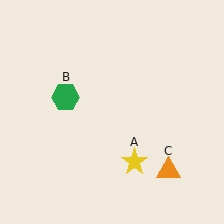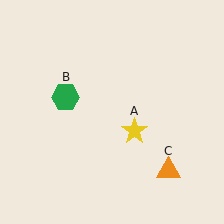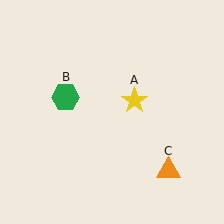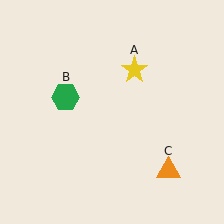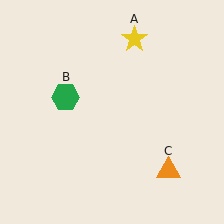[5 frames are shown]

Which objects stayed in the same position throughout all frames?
Green hexagon (object B) and orange triangle (object C) remained stationary.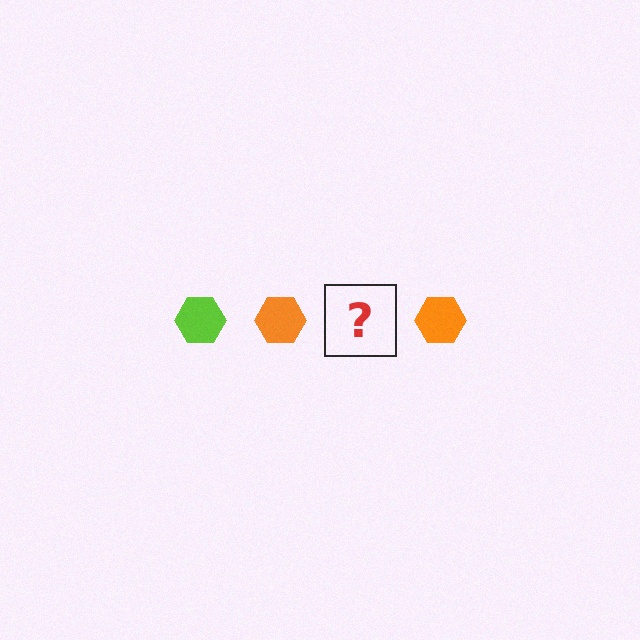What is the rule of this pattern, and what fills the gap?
The rule is that the pattern cycles through lime, orange hexagons. The gap should be filled with a lime hexagon.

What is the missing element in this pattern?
The missing element is a lime hexagon.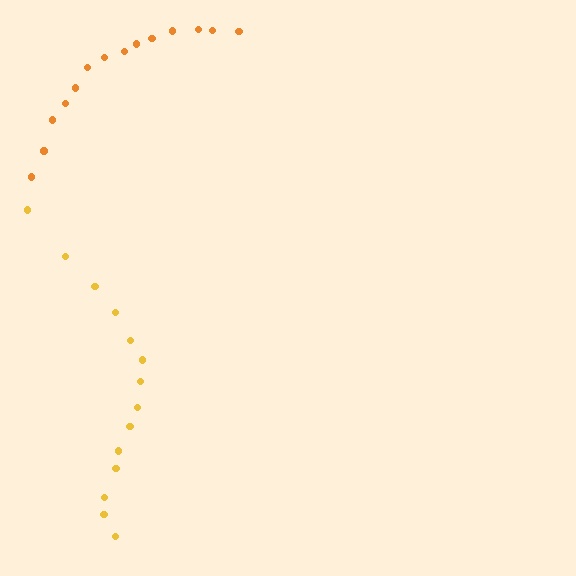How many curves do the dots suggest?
There are 2 distinct paths.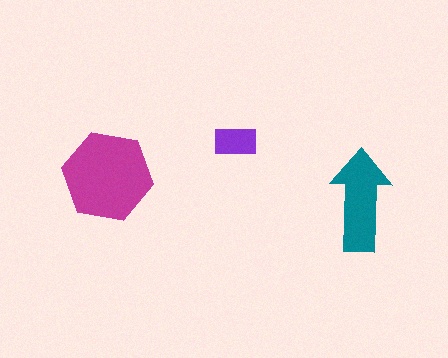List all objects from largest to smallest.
The magenta hexagon, the teal arrow, the purple rectangle.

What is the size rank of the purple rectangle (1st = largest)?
3rd.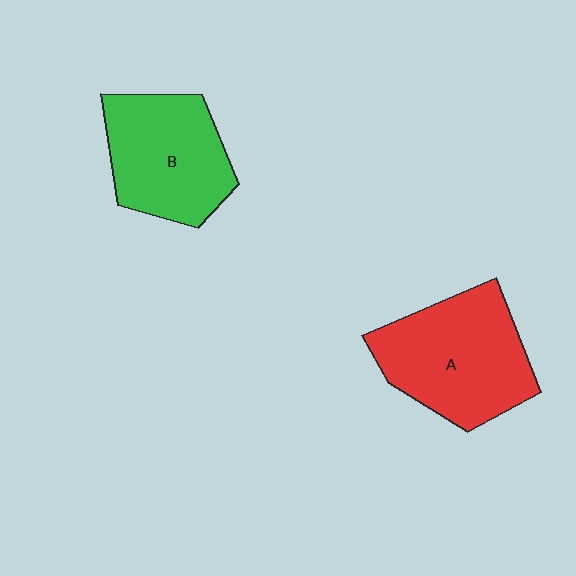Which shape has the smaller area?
Shape B (green).